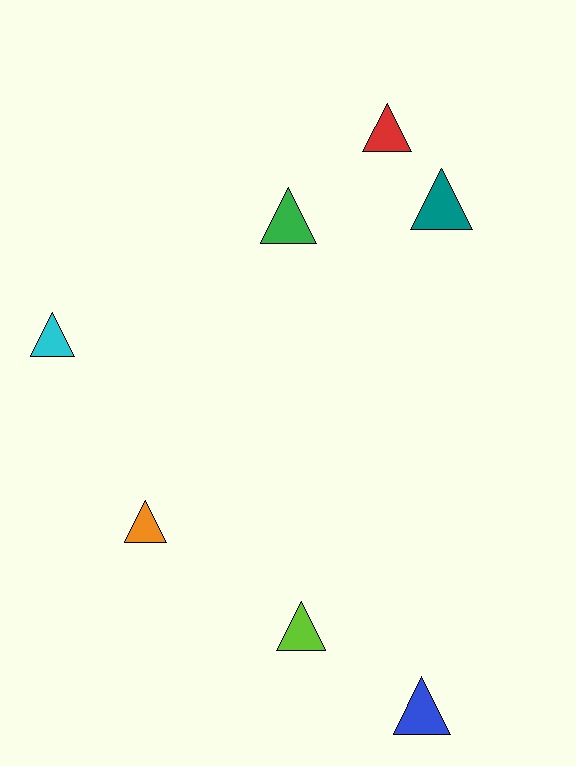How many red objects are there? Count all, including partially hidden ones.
There is 1 red object.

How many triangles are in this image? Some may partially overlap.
There are 7 triangles.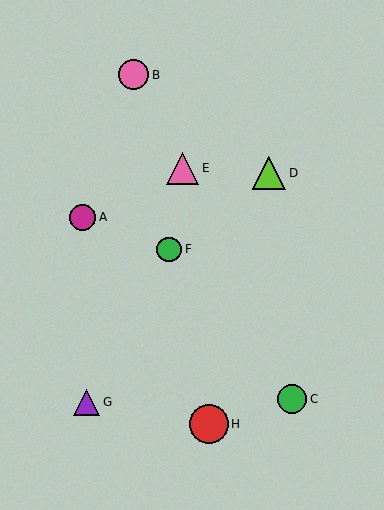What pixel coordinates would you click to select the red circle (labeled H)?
Click at (209, 424) to select the red circle H.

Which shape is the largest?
The red circle (labeled H) is the largest.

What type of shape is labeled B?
Shape B is a pink circle.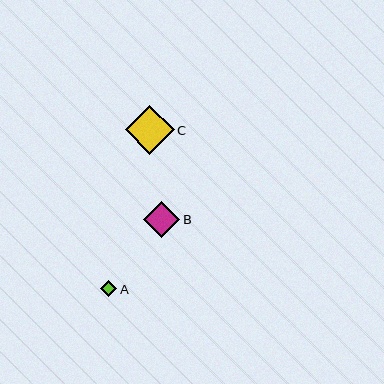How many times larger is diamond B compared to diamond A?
Diamond B is approximately 2.2 times the size of diamond A.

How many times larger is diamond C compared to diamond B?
Diamond C is approximately 1.3 times the size of diamond B.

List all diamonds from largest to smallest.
From largest to smallest: C, B, A.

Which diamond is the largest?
Diamond C is the largest with a size of approximately 49 pixels.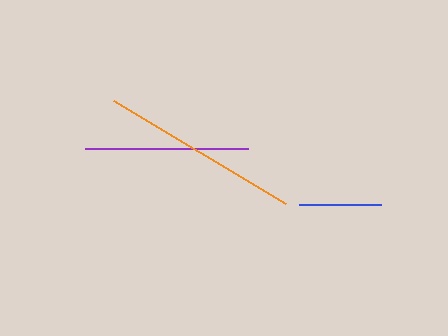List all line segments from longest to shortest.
From longest to shortest: orange, purple, blue.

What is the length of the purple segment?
The purple segment is approximately 162 pixels long.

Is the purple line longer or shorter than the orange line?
The orange line is longer than the purple line.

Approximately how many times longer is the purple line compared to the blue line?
The purple line is approximately 2.0 times the length of the blue line.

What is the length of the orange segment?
The orange segment is approximately 200 pixels long.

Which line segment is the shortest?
The blue line is the shortest at approximately 82 pixels.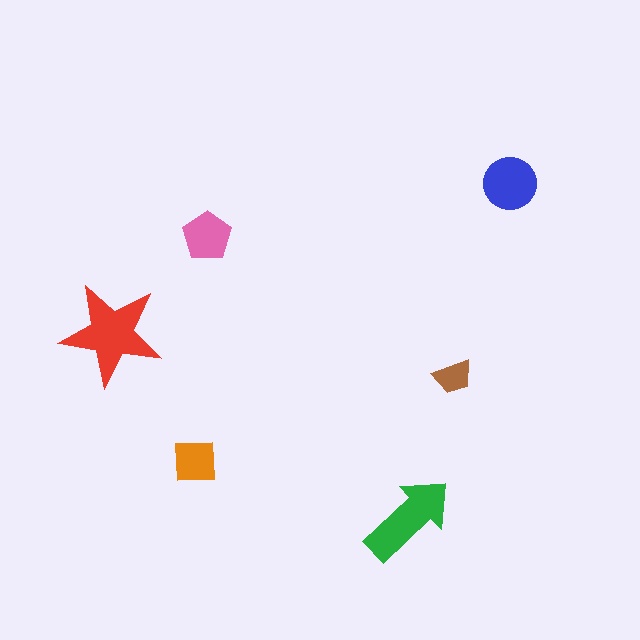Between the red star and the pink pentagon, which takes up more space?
The red star.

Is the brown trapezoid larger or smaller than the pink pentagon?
Smaller.